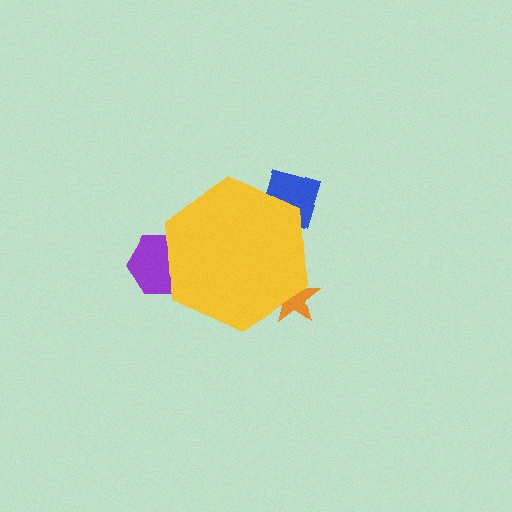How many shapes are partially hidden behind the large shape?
3 shapes are partially hidden.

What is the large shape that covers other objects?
A yellow hexagon.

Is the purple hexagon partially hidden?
Yes, the purple hexagon is partially hidden behind the yellow hexagon.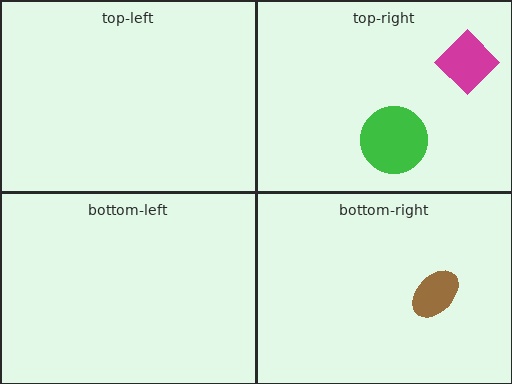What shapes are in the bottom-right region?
The brown ellipse.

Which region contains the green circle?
The top-right region.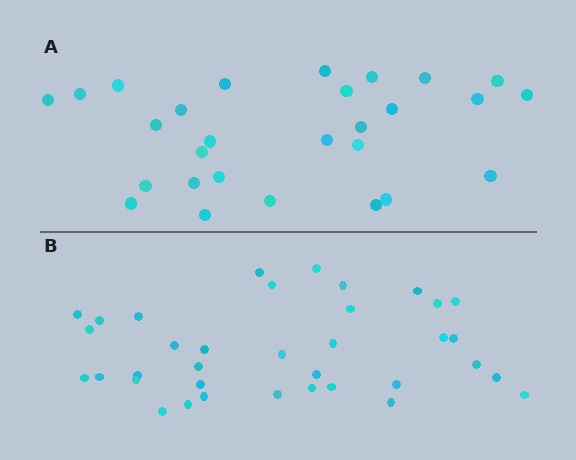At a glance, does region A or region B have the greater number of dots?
Region B (the bottom region) has more dots.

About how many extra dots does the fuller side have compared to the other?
Region B has roughly 8 or so more dots than region A.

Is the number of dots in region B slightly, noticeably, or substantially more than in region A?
Region B has noticeably more, but not dramatically so. The ratio is roughly 1.3 to 1.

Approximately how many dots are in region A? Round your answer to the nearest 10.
About 30 dots. (The exact count is 28, which rounds to 30.)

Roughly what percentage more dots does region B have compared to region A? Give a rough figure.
About 30% more.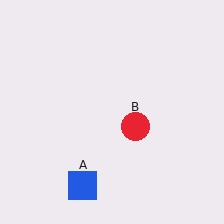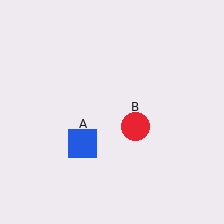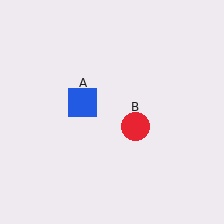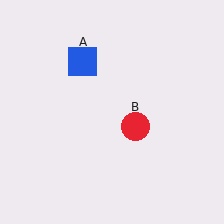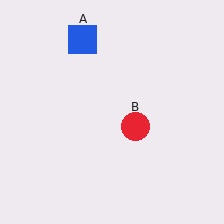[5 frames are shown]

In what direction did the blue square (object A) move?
The blue square (object A) moved up.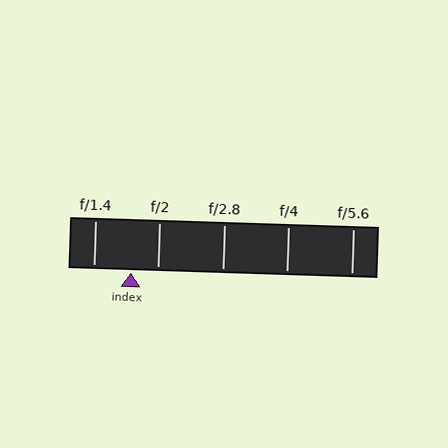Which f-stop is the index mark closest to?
The index mark is closest to f/2.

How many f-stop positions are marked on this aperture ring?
There are 5 f-stop positions marked.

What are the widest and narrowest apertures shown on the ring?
The widest aperture shown is f/1.4 and the narrowest is f/5.6.